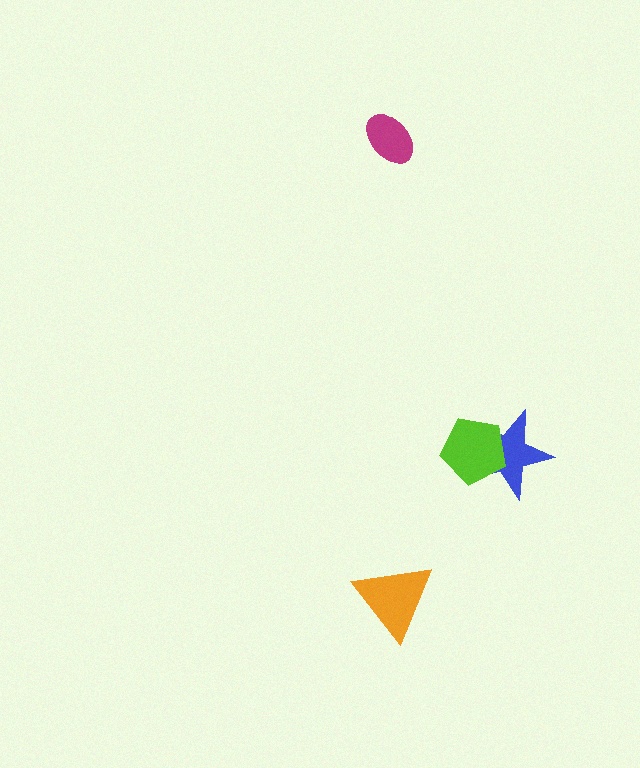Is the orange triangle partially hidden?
No, no other shape covers it.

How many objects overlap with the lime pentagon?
1 object overlaps with the lime pentagon.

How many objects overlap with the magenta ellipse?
0 objects overlap with the magenta ellipse.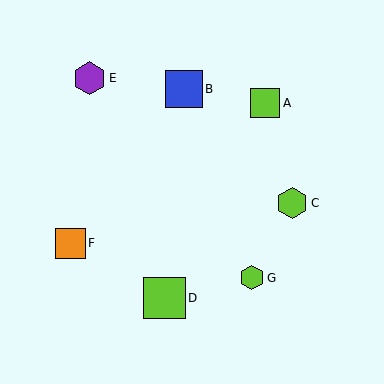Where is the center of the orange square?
The center of the orange square is at (70, 243).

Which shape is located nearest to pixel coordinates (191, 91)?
The blue square (labeled B) at (184, 89) is nearest to that location.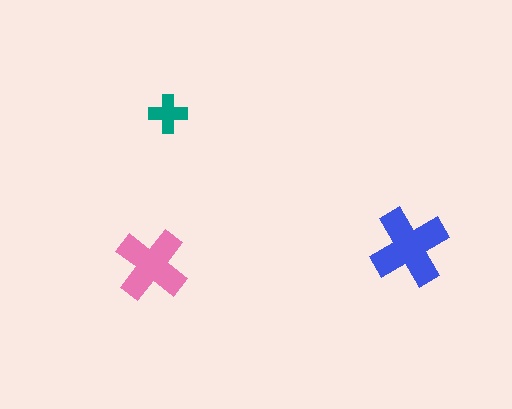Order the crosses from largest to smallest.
the blue one, the pink one, the teal one.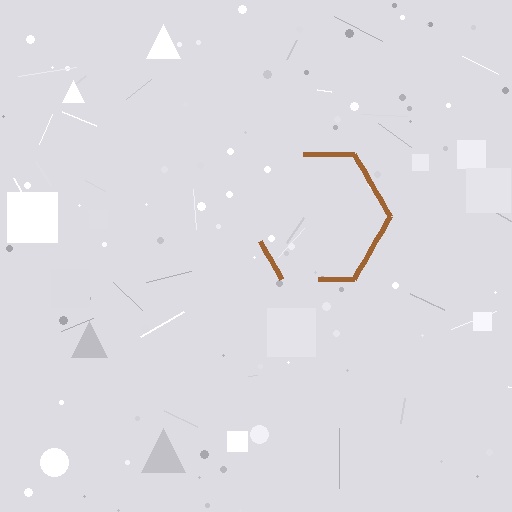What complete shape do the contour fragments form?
The contour fragments form a hexagon.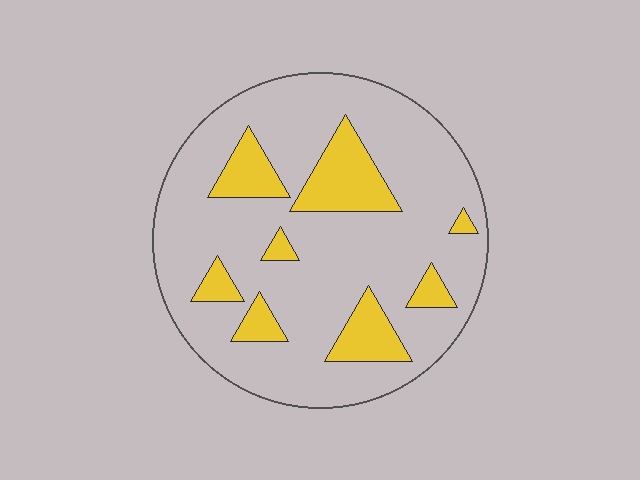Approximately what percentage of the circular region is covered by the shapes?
Approximately 20%.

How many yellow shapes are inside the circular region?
8.